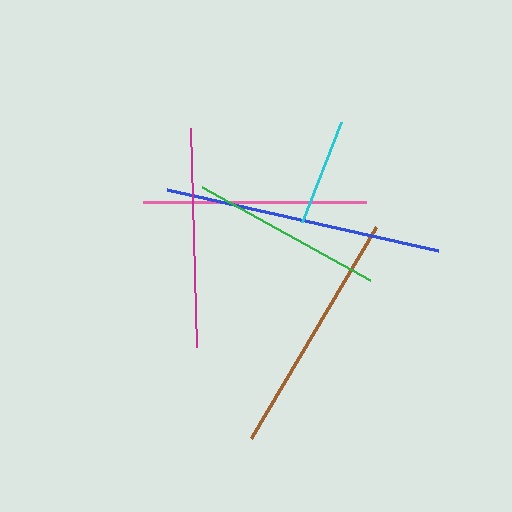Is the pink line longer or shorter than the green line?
The pink line is longer than the green line.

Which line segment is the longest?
The blue line is the longest at approximately 278 pixels.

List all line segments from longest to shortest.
From longest to shortest: blue, brown, pink, magenta, green, cyan.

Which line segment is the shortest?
The cyan line is the shortest at approximately 107 pixels.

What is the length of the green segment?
The green segment is approximately 193 pixels long.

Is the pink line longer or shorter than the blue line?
The blue line is longer than the pink line.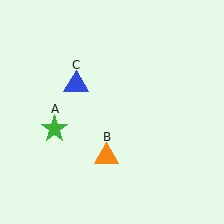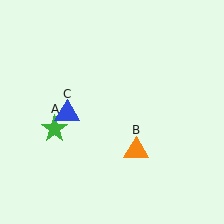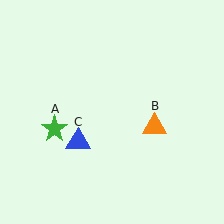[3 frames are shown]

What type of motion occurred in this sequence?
The orange triangle (object B), blue triangle (object C) rotated counterclockwise around the center of the scene.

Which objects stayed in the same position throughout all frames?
Green star (object A) remained stationary.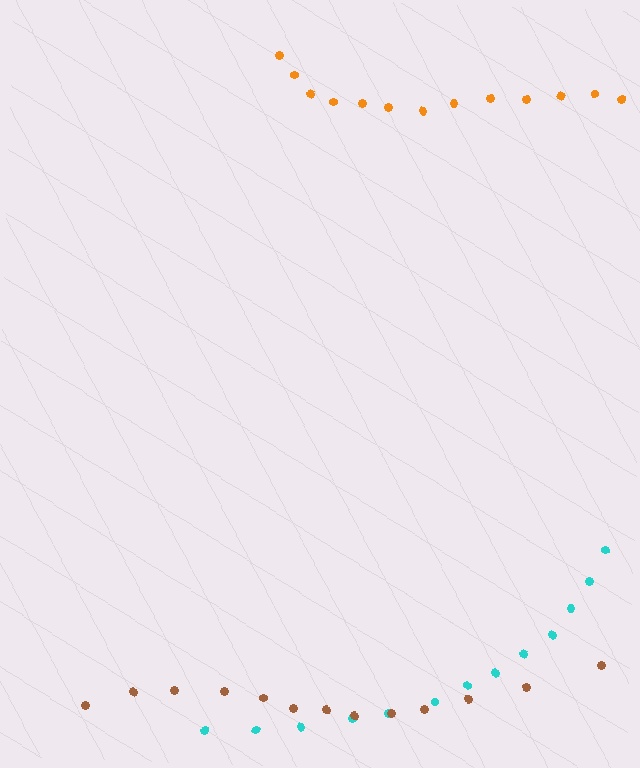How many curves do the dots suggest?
There are 3 distinct paths.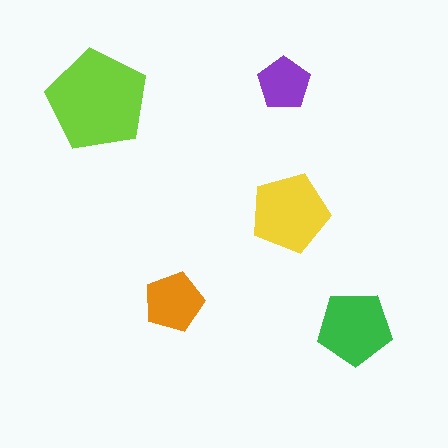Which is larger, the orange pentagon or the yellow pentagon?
The yellow one.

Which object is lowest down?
The green pentagon is bottommost.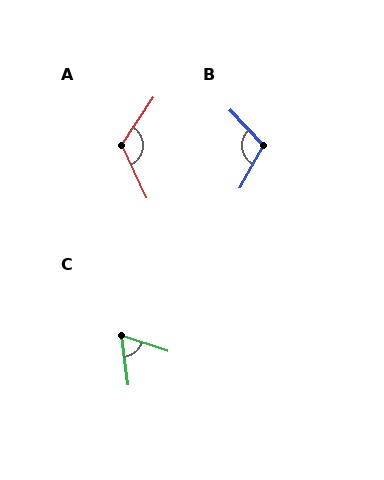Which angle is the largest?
A, at approximately 121 degrees.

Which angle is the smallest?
C, at approximately 64 degrees.